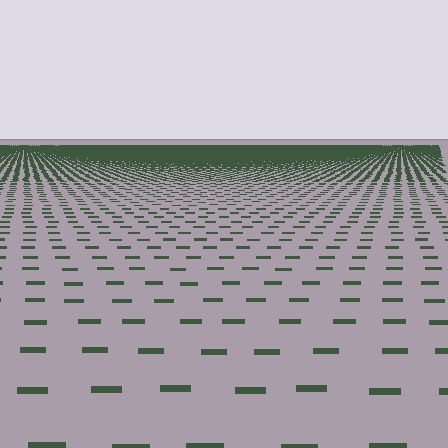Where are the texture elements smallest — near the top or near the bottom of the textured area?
Near the top.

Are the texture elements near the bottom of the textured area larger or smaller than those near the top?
Larger. Near the bottom, elements are closer to the viewer and appear at a bigger on-screen size.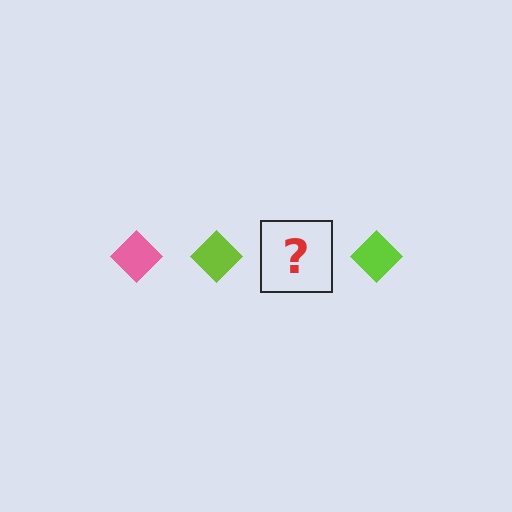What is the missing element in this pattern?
The missing element is a pink diamond.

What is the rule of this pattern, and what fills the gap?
The rule is that the pattern cycles through pink, lime diamonds. The gap should be filled with a pink diamond.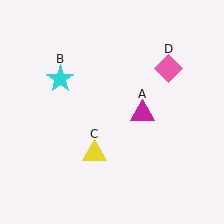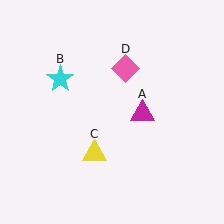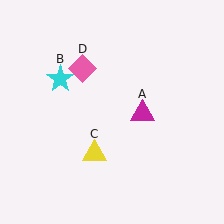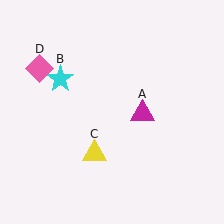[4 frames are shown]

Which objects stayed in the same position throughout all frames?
Magenta triangle (object A) and cyan star (object B) and yellow triangle (object C) remained stationary.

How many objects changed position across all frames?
1 object changed position: pink diamond (object D).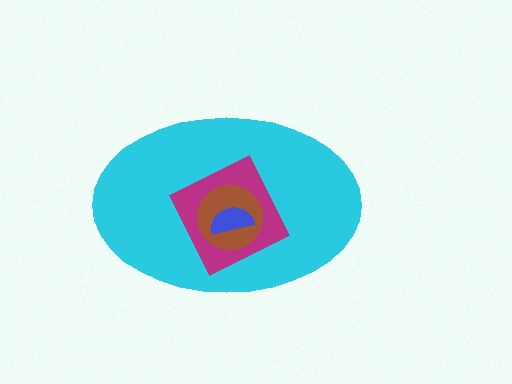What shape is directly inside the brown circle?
The blue semicircle.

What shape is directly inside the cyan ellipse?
The magenta diamond.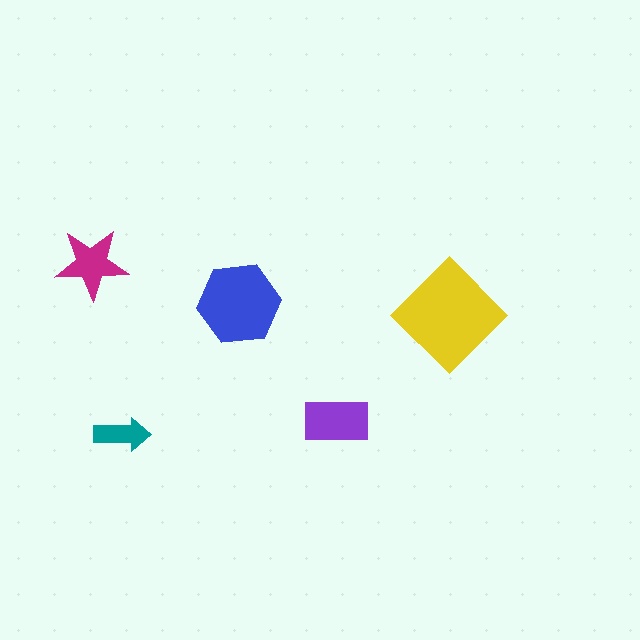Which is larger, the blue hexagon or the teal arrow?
The blue hexagon.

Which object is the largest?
The yellow diamond.